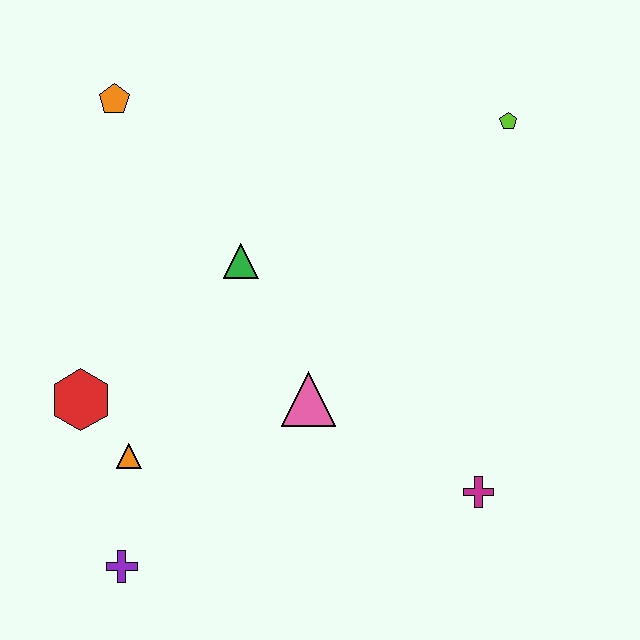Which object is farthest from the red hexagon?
The lime pentagon is farthest from the red hexagon.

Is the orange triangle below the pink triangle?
Yes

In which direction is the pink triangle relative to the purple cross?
The pink triangle is to the right of the purple cross.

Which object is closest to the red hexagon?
The orange triangle is closest to the red hexagon.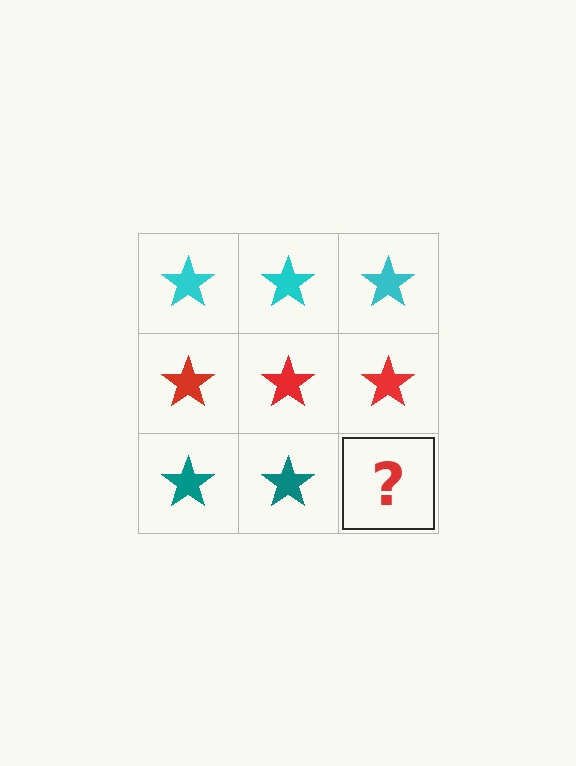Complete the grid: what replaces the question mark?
The question mark should be replaced with a teal star.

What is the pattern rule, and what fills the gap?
The rule is that each row has a consistent color. The gap should be filled with a teal star.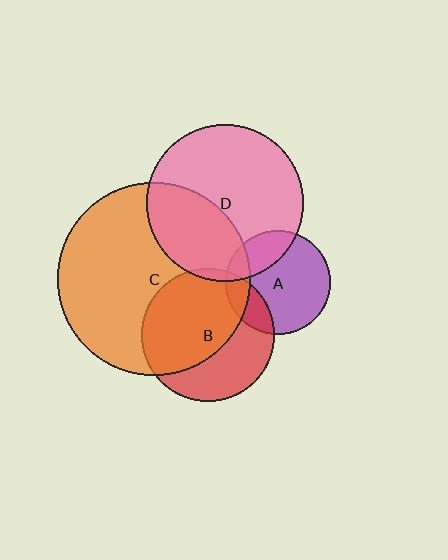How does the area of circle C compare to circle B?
Approximately 2.1 times.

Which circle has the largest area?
Circle C (orange).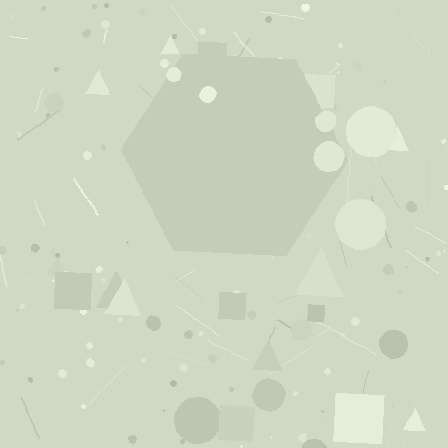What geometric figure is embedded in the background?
A hexagon is embedded in the background.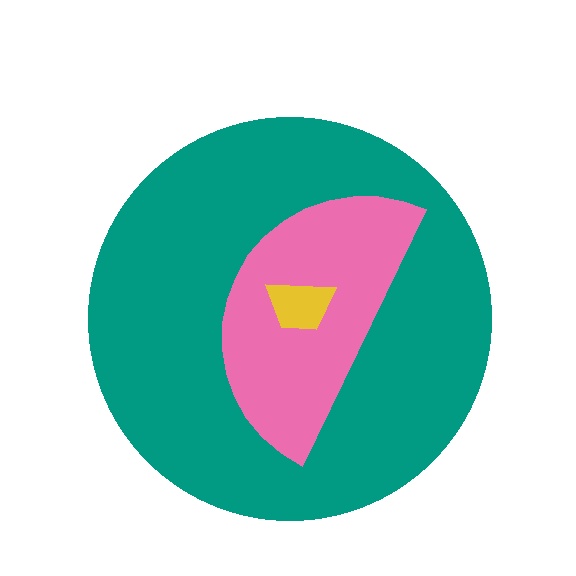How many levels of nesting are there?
3.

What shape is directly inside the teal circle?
The pink semicircle.